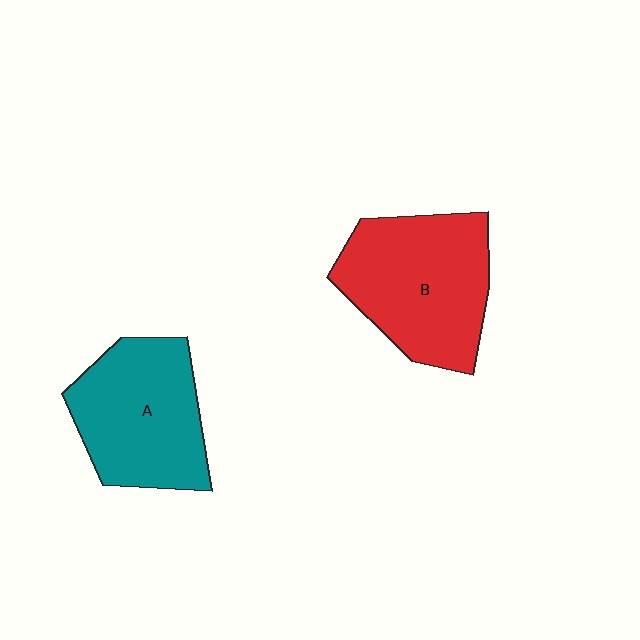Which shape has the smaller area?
Shape A (teal).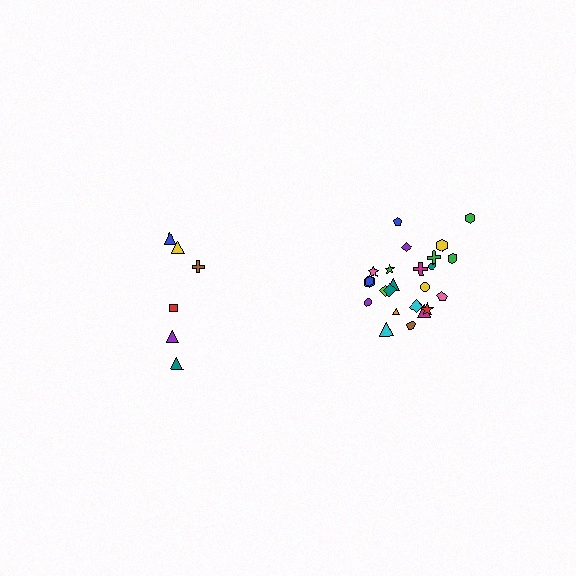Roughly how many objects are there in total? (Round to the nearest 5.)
Roughly 30 objects in total.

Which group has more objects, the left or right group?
The right group.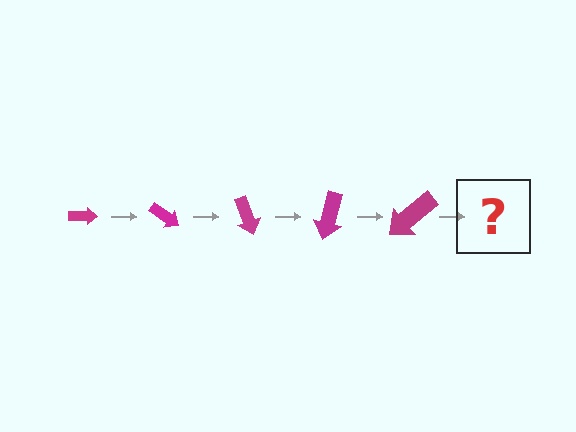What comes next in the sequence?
The next element should be an arrow, larger than the previous one and rotated 175 degrees from the start.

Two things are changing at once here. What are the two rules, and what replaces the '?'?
The two rules are that the arrow grows larger each step and it rotates 35 degrees each step. The '?' should be an arrow, larger than the previous one and rotated 175 degrees from the start.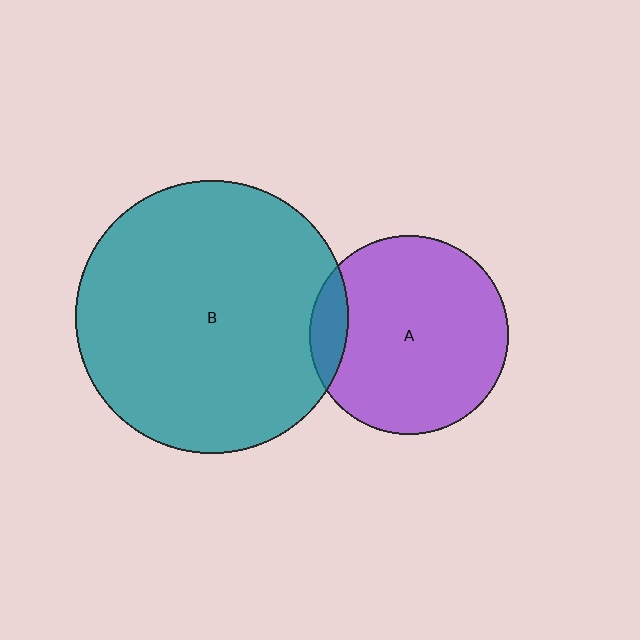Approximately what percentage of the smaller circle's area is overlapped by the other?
Approximately 10%.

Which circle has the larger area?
Circle B (teal).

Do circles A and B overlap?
Yes.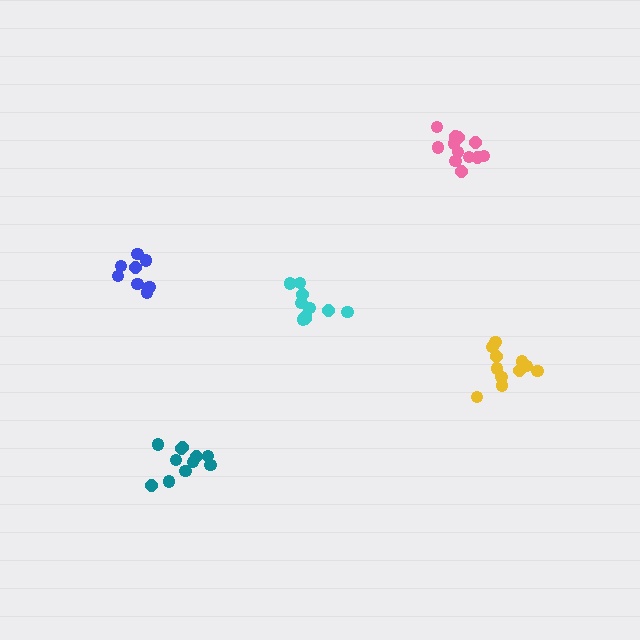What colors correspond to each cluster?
The clusters are colored: cyan, pink, teal, blue, yellow.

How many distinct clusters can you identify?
There are 5 distinct clusters.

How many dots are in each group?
Group 1: 10 dots, Group 2: 12 dots, Group 3: 11 dots, Group 4: 8 dots, Group 5: 11 dots (52 total).